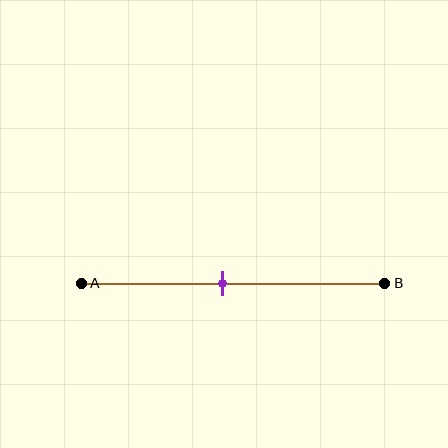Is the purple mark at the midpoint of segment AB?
No, the mark is at about 45% from A, not at the 50% midpoint.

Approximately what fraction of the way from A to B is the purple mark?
The purple mark is approximately 45% of the way from A to B.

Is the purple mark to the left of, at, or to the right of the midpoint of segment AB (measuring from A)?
The purple mark is to the left of the midpoint of segment AB.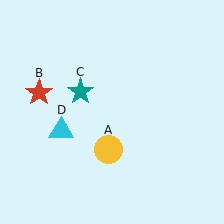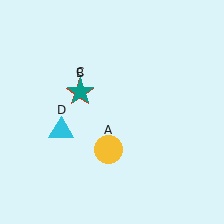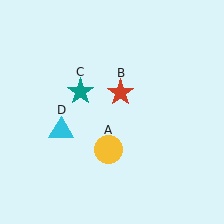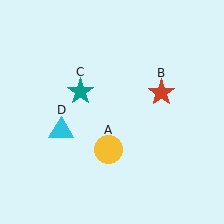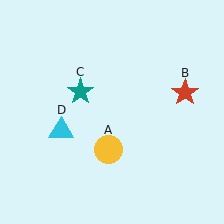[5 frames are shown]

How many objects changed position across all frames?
1 object changed position: red star (object B).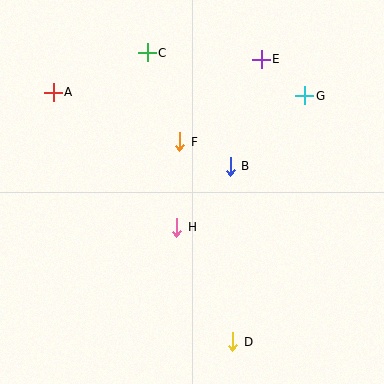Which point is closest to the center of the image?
Point H at (177, 227) is closest to the center.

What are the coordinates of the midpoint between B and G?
The midpoint between B and G is at (268, 131).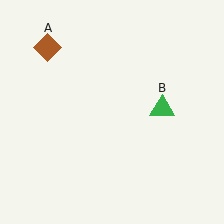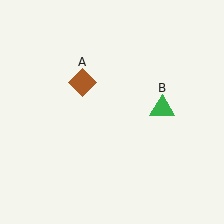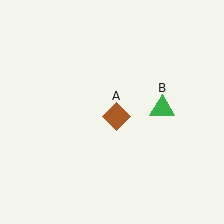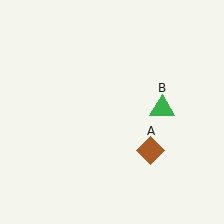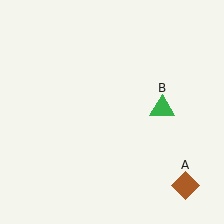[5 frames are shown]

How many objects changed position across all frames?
1 object changed position: brown diamond (object A).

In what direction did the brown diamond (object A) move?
The brown diamond (object A) moved down and to the right.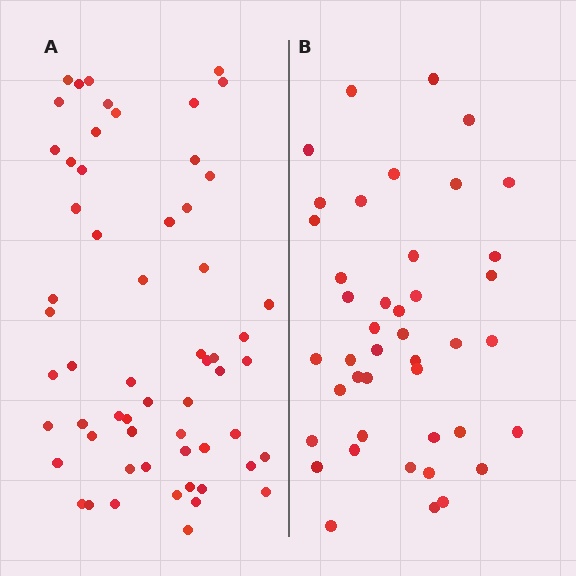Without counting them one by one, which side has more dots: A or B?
Region A (the left region) has more dots.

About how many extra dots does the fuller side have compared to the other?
Region A has approximately 15 more dots than region B.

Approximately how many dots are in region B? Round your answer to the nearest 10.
About 40 dots. (The exact count is 43, which rounds to 40.)